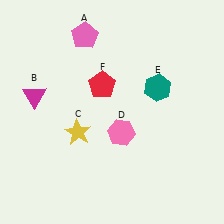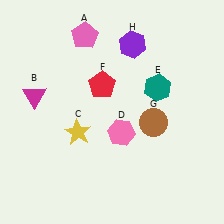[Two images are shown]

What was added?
A brown circle (G), a purple hexagon (H) were added in Image 2.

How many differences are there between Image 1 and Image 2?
There are 2 differences between the two images.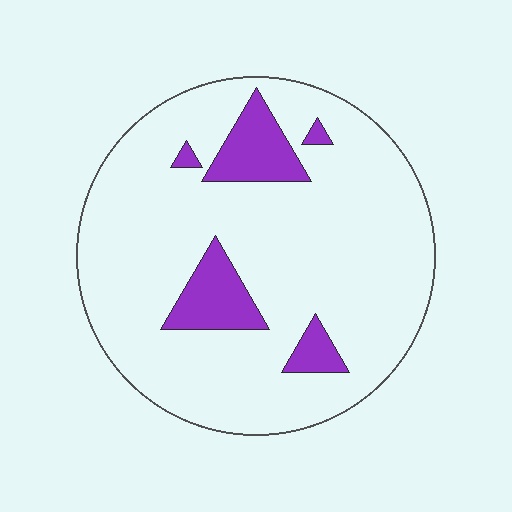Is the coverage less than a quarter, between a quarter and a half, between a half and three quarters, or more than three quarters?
Less than a quarter.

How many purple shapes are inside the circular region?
5.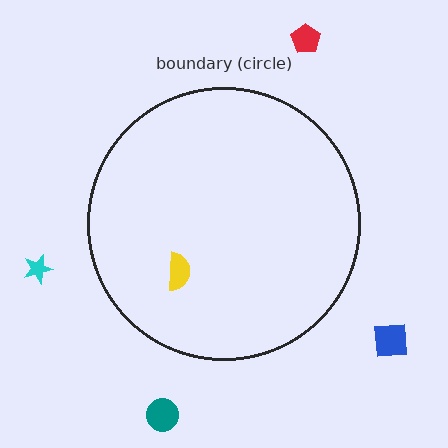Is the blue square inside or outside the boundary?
Outside.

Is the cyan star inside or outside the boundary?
Outside.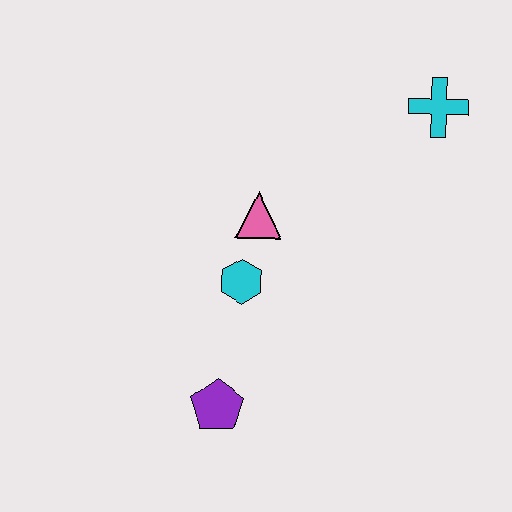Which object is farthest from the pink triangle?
The cyan cross is farthest from the pink triangle.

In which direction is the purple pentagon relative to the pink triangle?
The purple pentagon is below the pink triangle.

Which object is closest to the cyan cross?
The pink triangle is closest to the cyan cross.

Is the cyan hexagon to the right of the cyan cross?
No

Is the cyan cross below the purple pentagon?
No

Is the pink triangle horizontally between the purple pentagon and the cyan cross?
Yes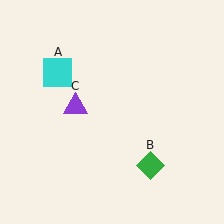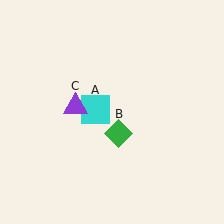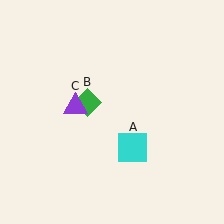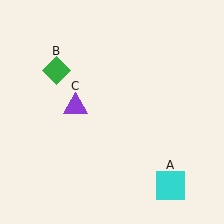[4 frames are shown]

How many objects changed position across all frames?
2 objects changed position: cyan square (object A), green diamond (object B).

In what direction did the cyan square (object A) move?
The cyan square (object A) moved down and to the right.